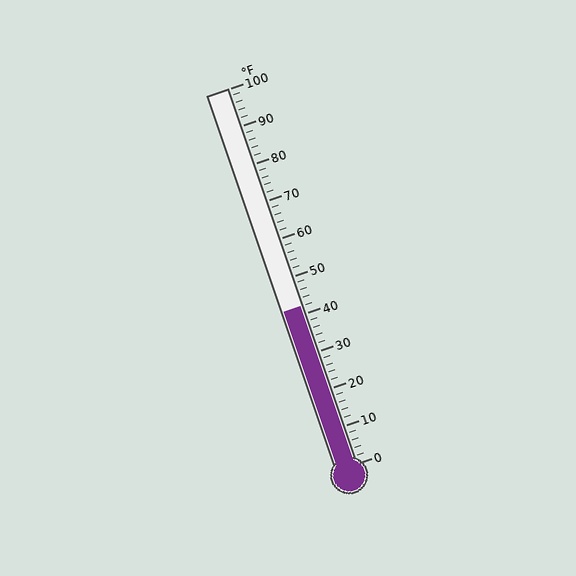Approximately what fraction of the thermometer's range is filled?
The thermometer is filled to approximately 40% of its range.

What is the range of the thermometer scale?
The thermometer scale ranges from 0°F to 100°F.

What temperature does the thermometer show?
The thermometer shows approximately 42°F.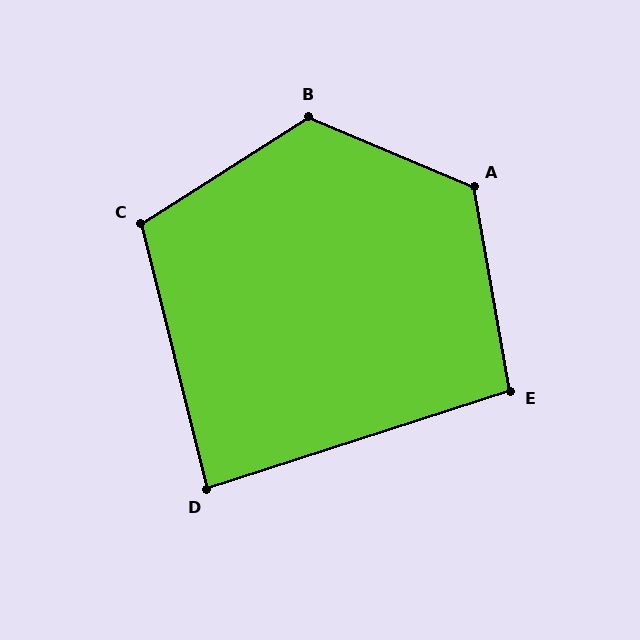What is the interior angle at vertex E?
Approximately 98 degrees (obtuse).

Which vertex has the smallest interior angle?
D, at approximately 86 degrees.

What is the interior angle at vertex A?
Approximately 123 degrees (obtuse).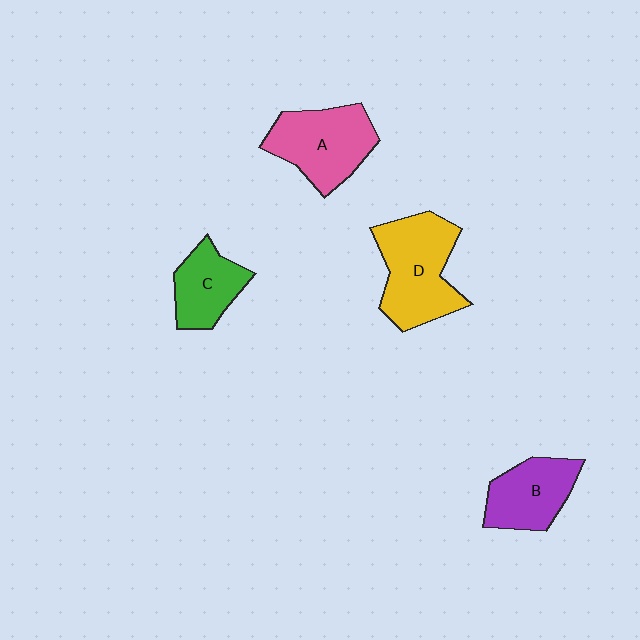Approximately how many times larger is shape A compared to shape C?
Approximately 1.4 times.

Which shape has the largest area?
Shape D (yellow).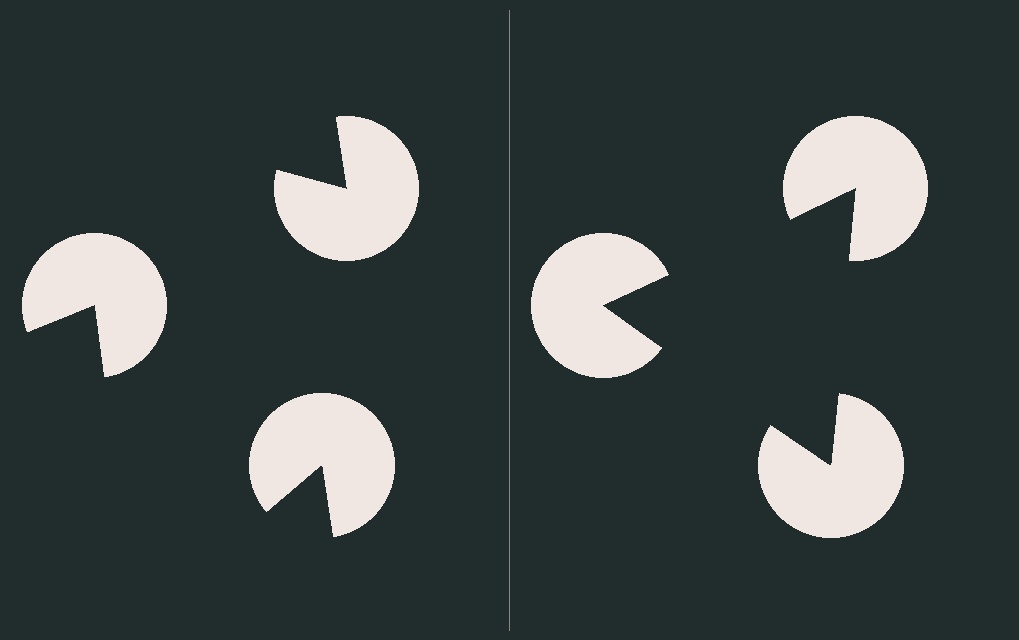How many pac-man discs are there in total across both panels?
6 — 3 on each side.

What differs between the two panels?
The pac-man discs are positioned identically on both sides; only the wedge orientations differ. On the right they align to a triangle; on the left they are misaligned.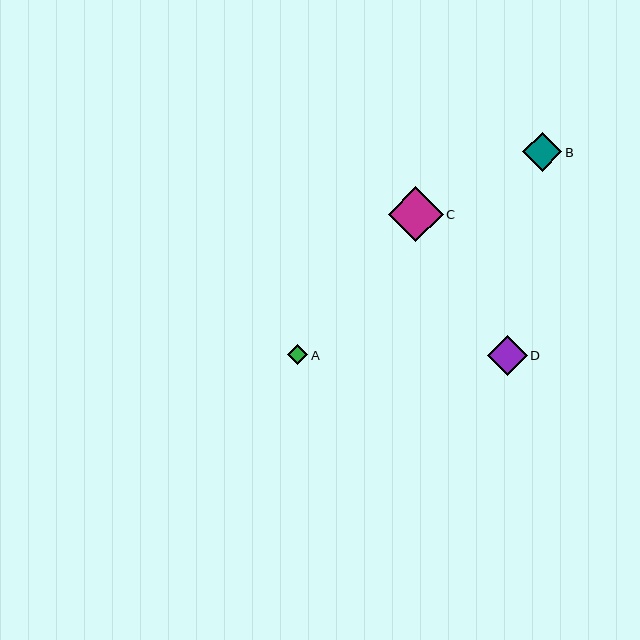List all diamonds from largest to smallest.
From largest to smallest: C, D, B, A.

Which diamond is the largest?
Diamond C is the largest with a size of approximately 55 pixels.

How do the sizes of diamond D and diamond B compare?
Diamond D and diamond B are approximately the same size.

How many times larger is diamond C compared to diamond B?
Diamond C is approximately 1.4 times the size of diamond B.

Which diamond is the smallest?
Diamond A is the smallest with a size of approximately 20 pixels.